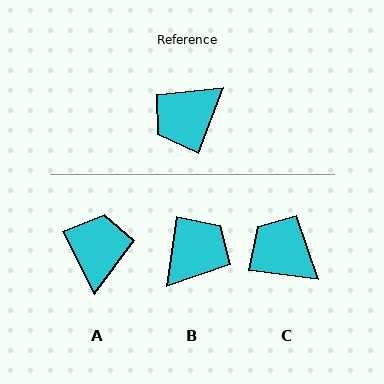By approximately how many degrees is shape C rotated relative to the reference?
Approximately 76 degrees clockwise.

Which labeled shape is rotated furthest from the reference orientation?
B, about 167 degrees away.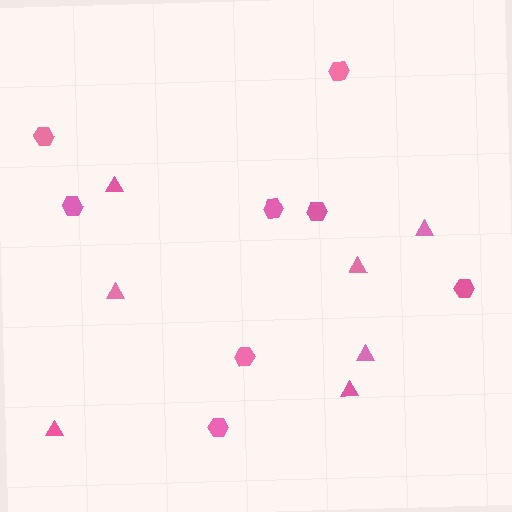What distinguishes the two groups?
There are 2 groups: one group of triangles (7) and one group of hexagons (8).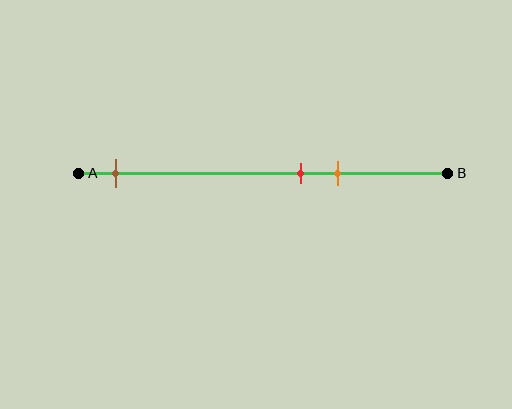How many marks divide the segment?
There are 3 marks dividing the segment.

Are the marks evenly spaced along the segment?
No, the marks are not evenly spaced.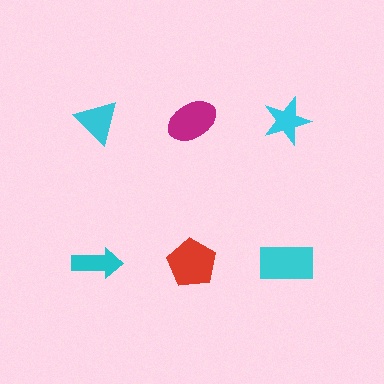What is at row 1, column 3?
A cyan star.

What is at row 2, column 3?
A cyan rectangle.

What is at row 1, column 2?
A magenta ellipse.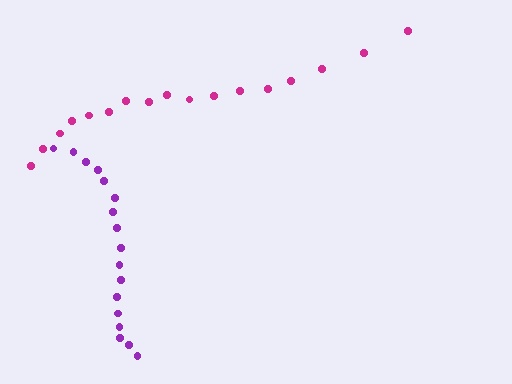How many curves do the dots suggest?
There are 2 distinct paths.